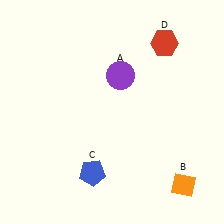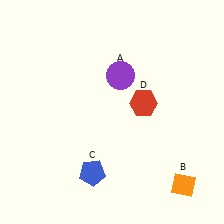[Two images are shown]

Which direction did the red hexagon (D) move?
The red hexagon (D) moved down.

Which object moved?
The red hexagon (D) moved down.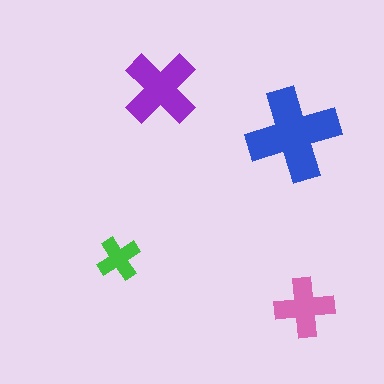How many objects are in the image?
There are 4 objects in the image.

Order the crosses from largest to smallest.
the blue one, the purple one, the pink one, the green one.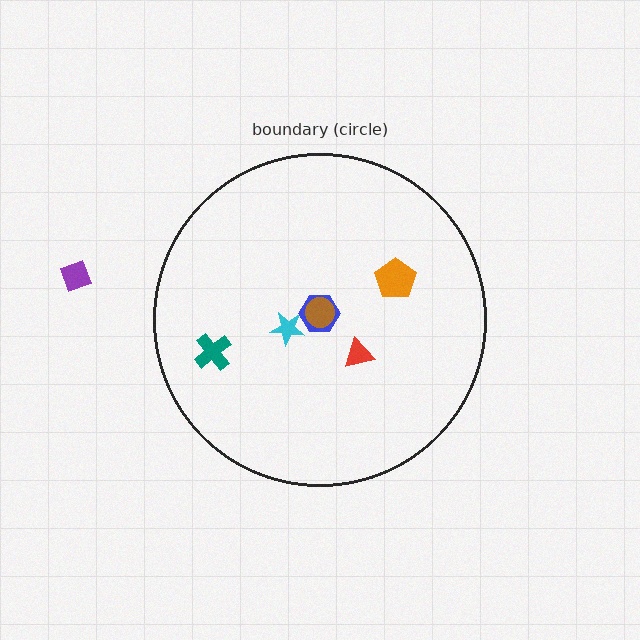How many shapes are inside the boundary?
6 inside, 1 outside.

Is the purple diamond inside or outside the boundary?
Outside.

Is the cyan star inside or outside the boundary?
Inside.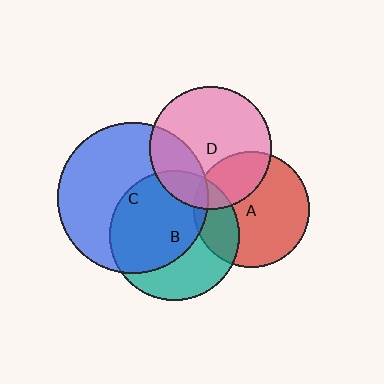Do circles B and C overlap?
Yes.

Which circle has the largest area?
Circle C (blue).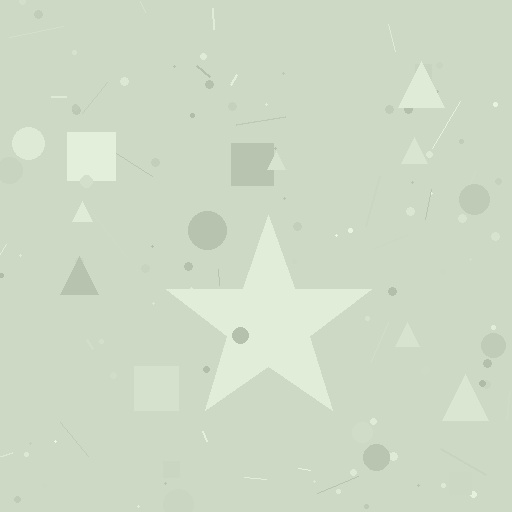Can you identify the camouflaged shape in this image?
The camouflaged shape is a star.